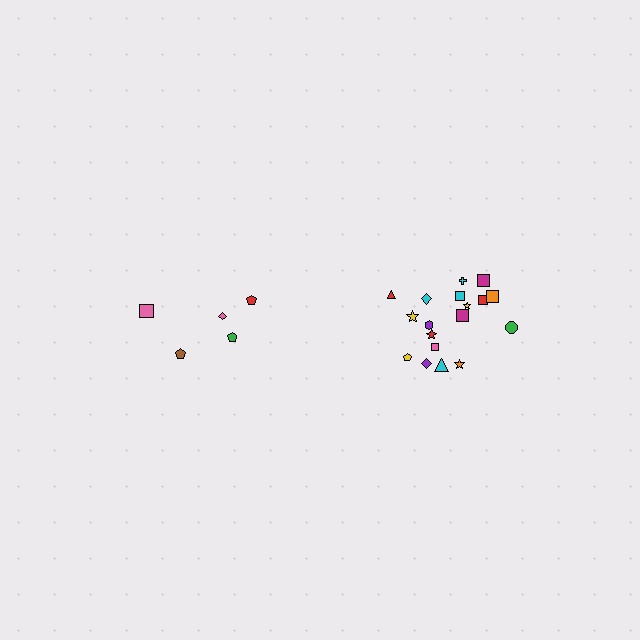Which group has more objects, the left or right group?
The right group.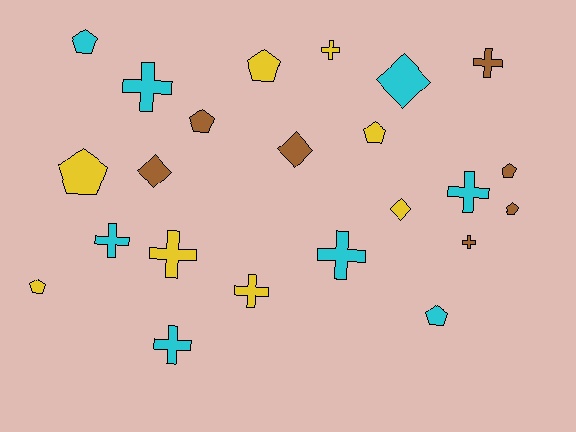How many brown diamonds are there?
There are 2 brown diamonds.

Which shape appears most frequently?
Cross, with 10 objects.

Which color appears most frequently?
Cyan, with 8 objects.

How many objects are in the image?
There are 23 objects.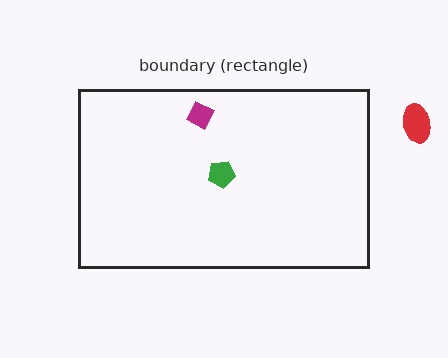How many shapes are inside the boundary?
2 inside, 1 outside.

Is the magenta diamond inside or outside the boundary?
Inside.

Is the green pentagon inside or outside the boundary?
Inside.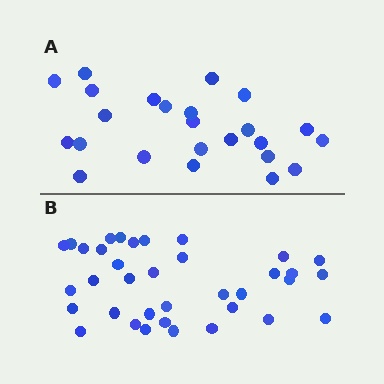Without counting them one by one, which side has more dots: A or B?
Region B (the bottom region) has more dots.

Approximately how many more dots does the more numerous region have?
Region B has roughly 12 or so more dots than region A.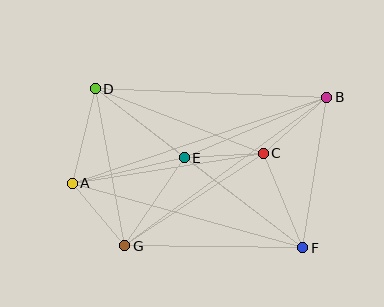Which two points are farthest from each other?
Points A and B are farthest from each other.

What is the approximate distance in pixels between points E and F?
The distance between E and F is approximately 149 pixels.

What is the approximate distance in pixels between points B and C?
The distance between B and C is approximately 85 pixels.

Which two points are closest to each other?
Points C and E are closest to each other.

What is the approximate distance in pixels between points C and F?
The distance between C and F is approximately 103 pixels.